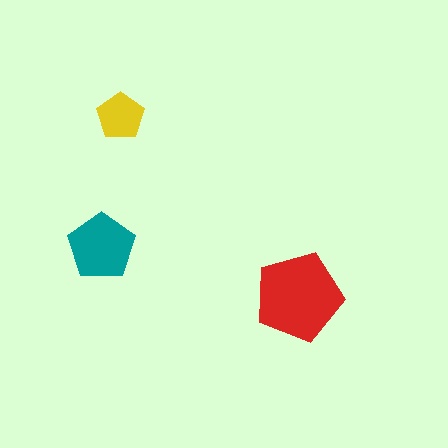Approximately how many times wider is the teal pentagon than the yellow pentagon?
About 1.5 times wider.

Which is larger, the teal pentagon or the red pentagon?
The red one.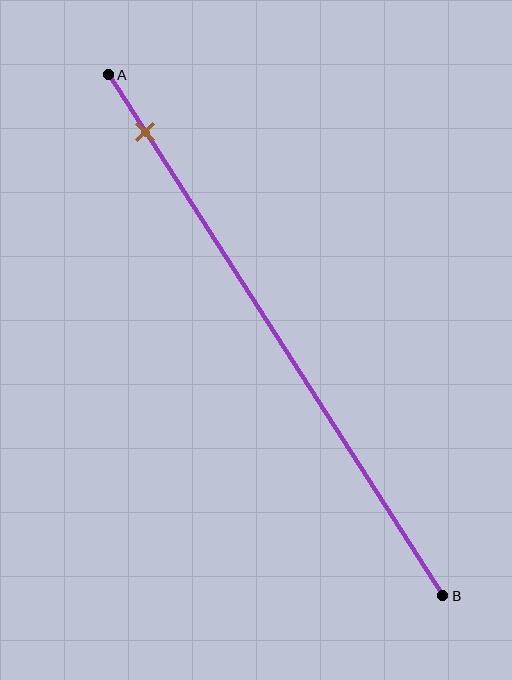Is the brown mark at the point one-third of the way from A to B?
No, the mark is at about 10% from A, not at the 33% one-third point.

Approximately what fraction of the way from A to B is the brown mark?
The brown mark is approximately 10% of the way from A to B.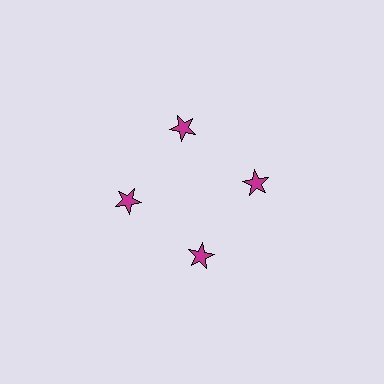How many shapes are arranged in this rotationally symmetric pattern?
There are 4 shapes, arranged in 4 groups of 1.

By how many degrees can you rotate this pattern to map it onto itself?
The pattern maps onto itself every 90 degrees of rotation.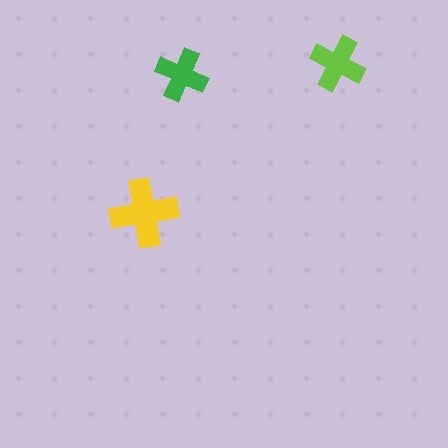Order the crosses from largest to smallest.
the yellow one, the lime one, the green one.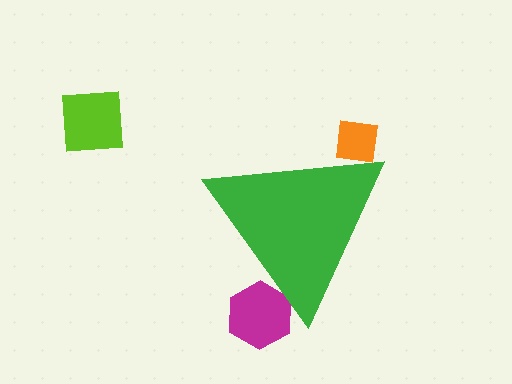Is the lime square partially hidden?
No, the lime square is fully visible.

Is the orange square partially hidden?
Yes, the orange square is partially hidden behind the green triangle.